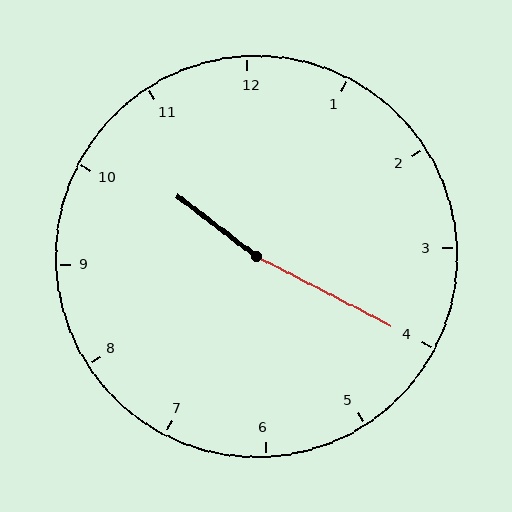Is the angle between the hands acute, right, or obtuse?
It is obtuse.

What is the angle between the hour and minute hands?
Approximately 170 degrees.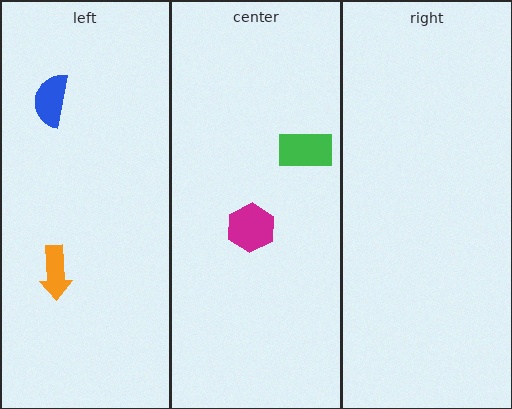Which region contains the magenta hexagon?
The center region.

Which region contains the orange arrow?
The left region.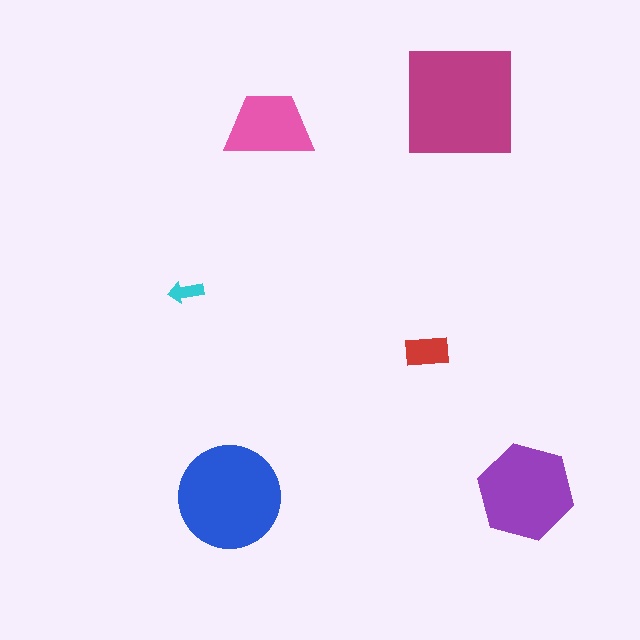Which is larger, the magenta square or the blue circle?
The magenta square.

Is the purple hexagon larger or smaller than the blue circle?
Smaller.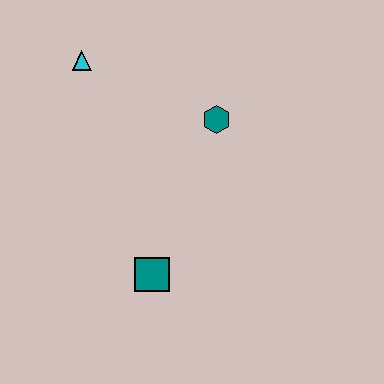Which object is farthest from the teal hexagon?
The teal square is farthest from the teal hexagon.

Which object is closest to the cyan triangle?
The teal hexagon is closest to the cyan triangle.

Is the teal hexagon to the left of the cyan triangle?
No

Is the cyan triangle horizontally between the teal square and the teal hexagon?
No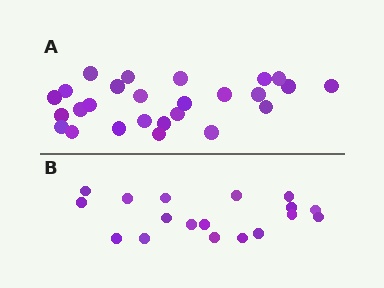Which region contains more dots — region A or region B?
Region A (the top region) has more dots.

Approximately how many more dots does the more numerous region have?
Region A has roughly 8 or so more dots than region B.